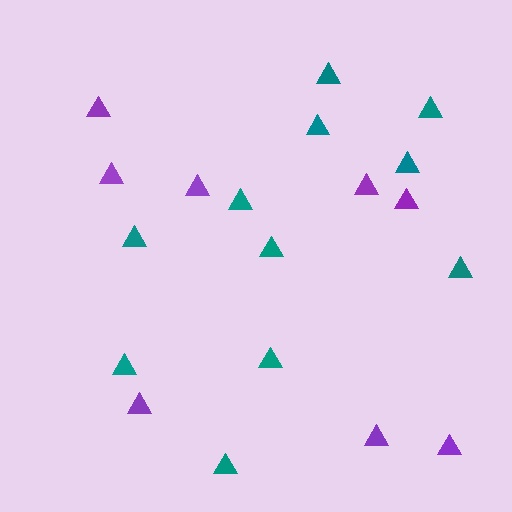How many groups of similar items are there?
There are 2 groups: one group of purple triangles (8) and one group of teal triangles (11).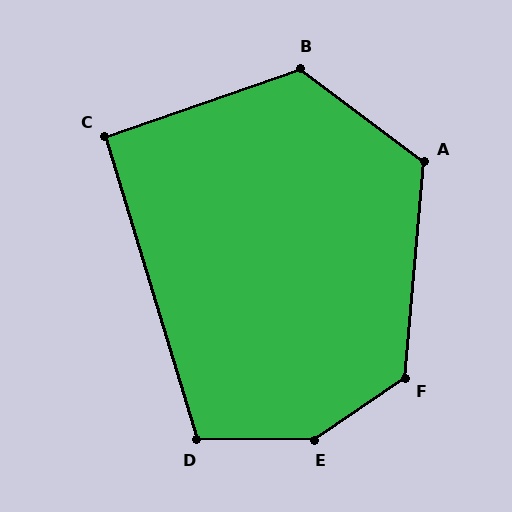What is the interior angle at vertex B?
Approximately 124 degrees (obtuse).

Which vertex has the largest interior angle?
E, at approximately 146 degrees.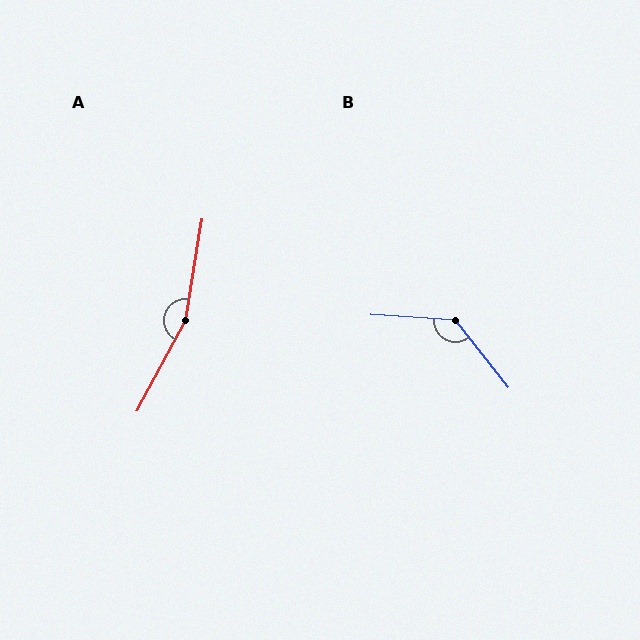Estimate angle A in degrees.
Approximately 161 degrees.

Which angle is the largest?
A, at approximately 161 degrees.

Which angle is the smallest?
B, at approximately 133 degrees.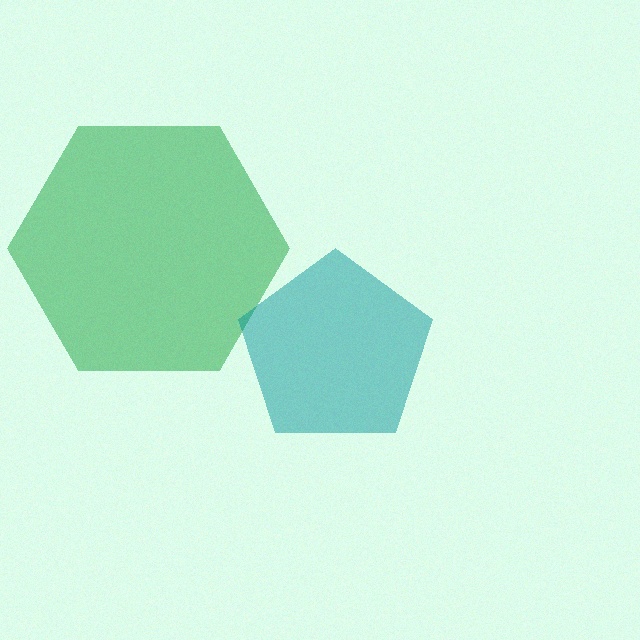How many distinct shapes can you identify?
There are 2 distinct shapes: a green hexagon, a teal pentagon.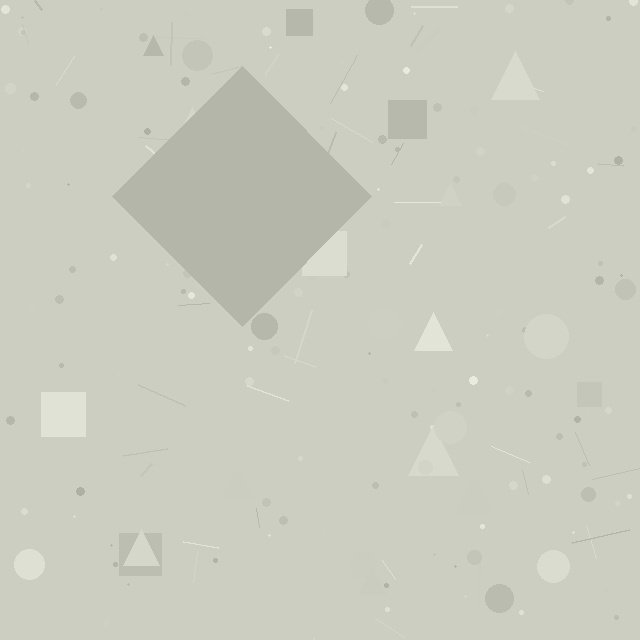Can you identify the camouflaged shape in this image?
The camouflaged shape is a diamond.